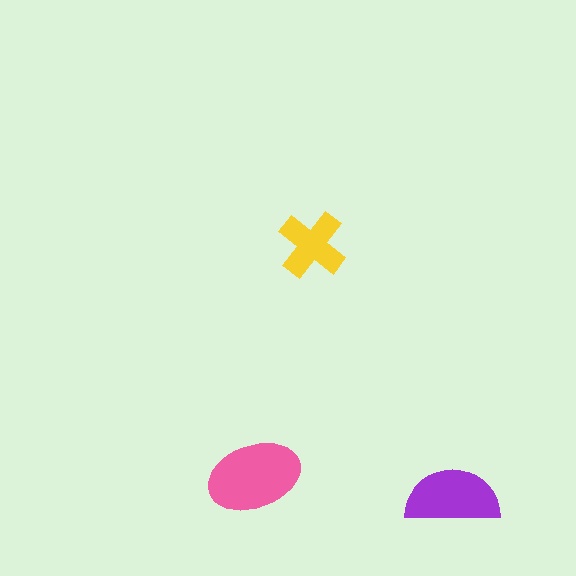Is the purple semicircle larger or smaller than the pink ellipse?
Smaller.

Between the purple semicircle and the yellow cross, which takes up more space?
The purple semicircle.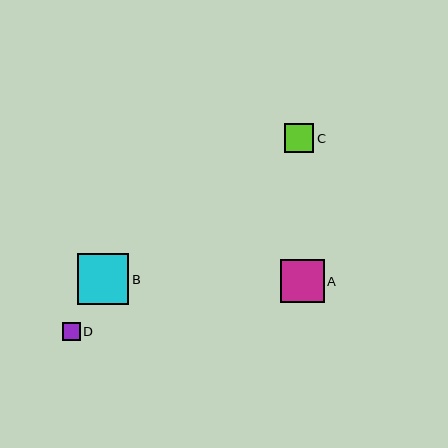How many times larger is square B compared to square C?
Square B is approximately 1.8 times the size of square C.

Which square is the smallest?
Square D is the smallest with a size of approximately 17 pixels.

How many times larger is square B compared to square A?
Square B is approximately 1.2 times the size of square A.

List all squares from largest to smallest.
From largest to smallest: B, A, C, D.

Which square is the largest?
Square B is the largest with a size of approximately 51 pixels.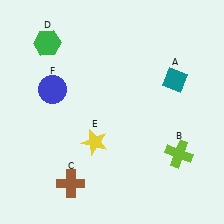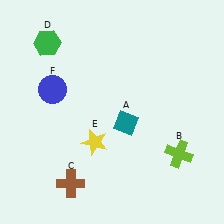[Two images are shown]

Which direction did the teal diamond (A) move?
The teal diamond (A) moved left.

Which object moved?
The teal diamond (A) moved left.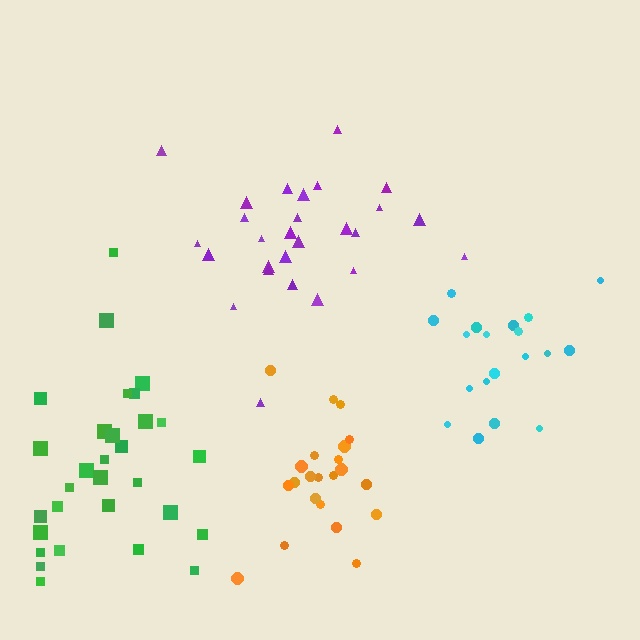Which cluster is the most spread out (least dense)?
Green.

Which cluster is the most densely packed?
Orange.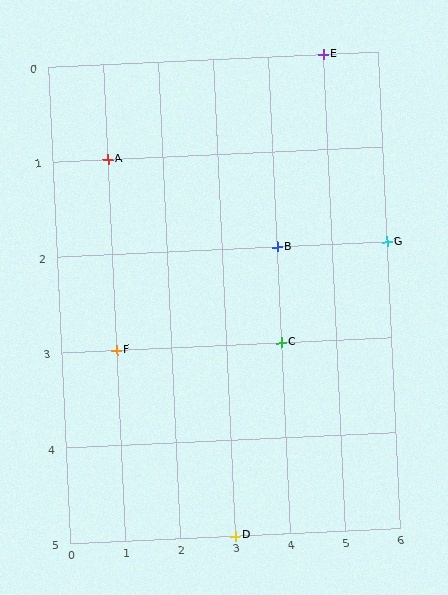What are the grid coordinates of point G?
Point G is at grid coordinates (6, 2).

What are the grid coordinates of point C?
Point C is at grid coordinates (4, 3).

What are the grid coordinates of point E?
Point E is at grid coordinates (5, 0).